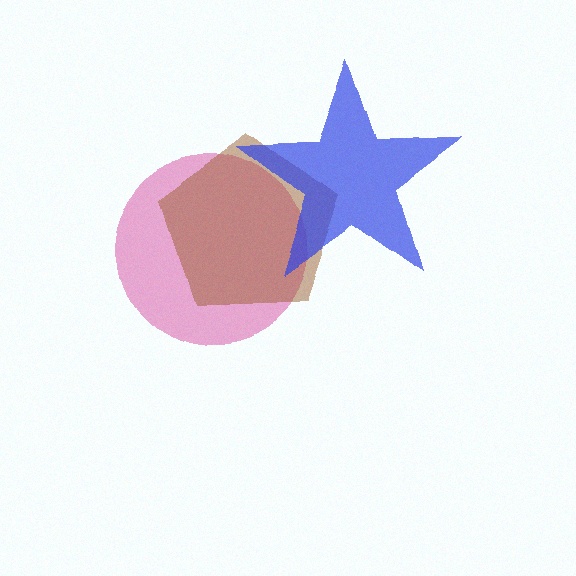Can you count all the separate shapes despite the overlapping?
Yes, there are 3 separate shapes.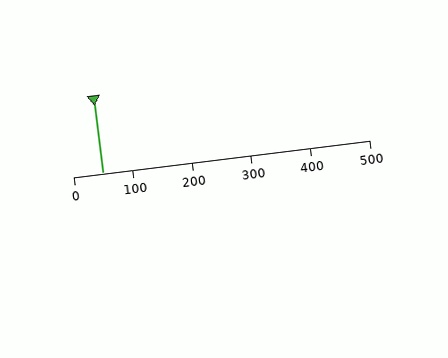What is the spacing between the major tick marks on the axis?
The major ticks are spaced 100 apart.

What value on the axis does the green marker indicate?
The marker indicates approximately 50.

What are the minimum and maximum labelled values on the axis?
The axis runs from 0 to 500.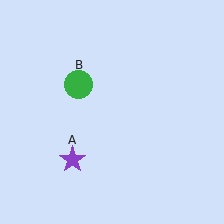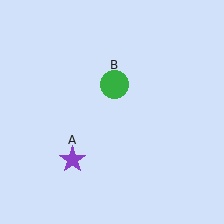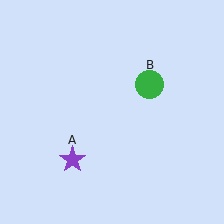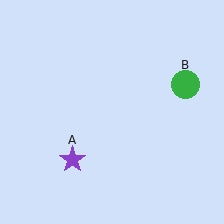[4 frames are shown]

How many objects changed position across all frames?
1 object changed position: green circle (object B).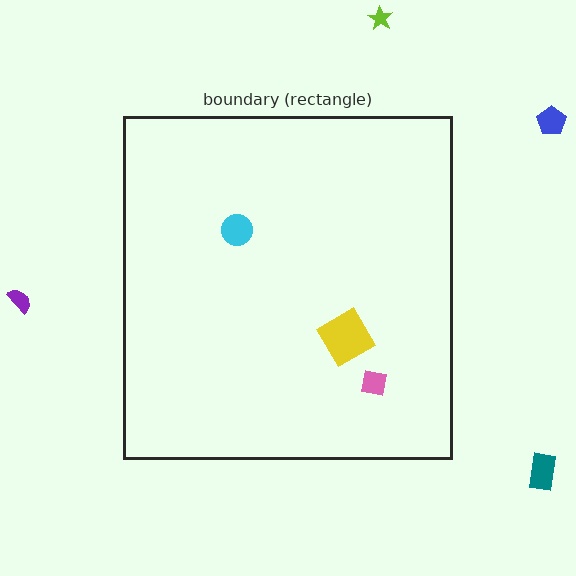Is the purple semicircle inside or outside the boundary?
Outside.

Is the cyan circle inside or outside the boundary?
Inside.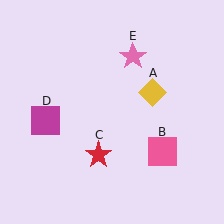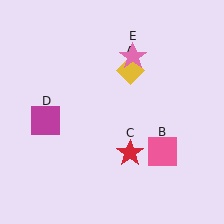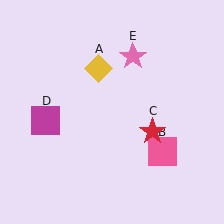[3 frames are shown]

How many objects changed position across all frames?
2 objects changed position: yellow diamond (object A), red star (object C).